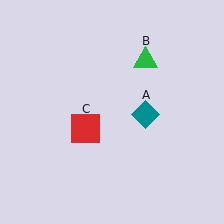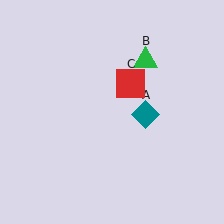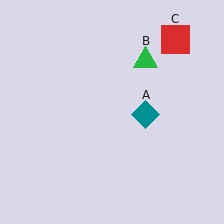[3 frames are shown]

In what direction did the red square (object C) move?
The red square (object C) moved up and to the right.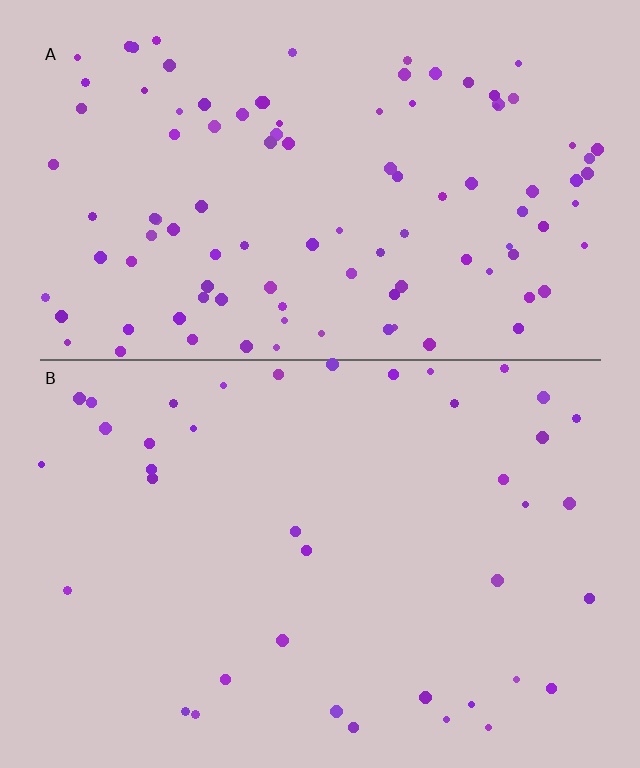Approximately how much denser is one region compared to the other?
Approximately 2.6× — region A over region B.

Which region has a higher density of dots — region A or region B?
A (the top).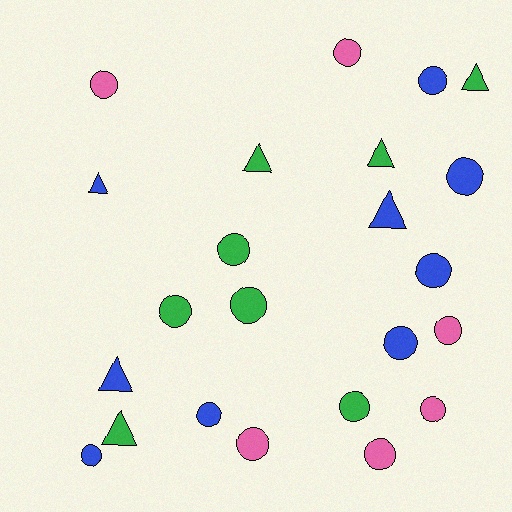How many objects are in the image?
There are 23 objects.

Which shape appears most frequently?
Circle, with 16 objects.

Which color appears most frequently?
Blue, with 9 objects.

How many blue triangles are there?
There are 3 blue triangles.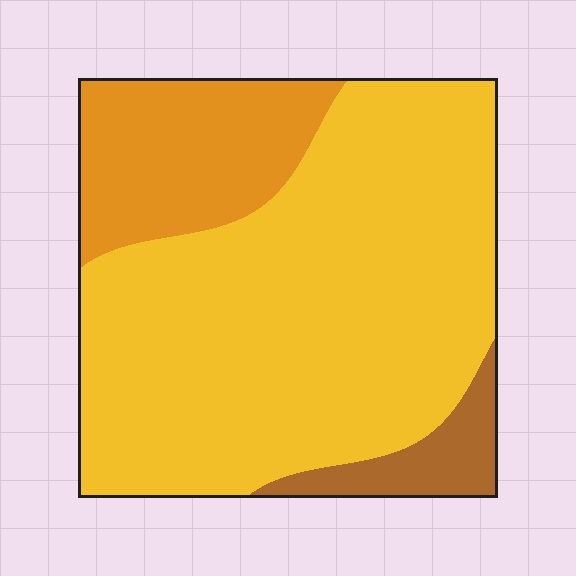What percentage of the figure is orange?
Orange covers around 20% of the figure.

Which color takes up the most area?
Yellow, at roughly 70%.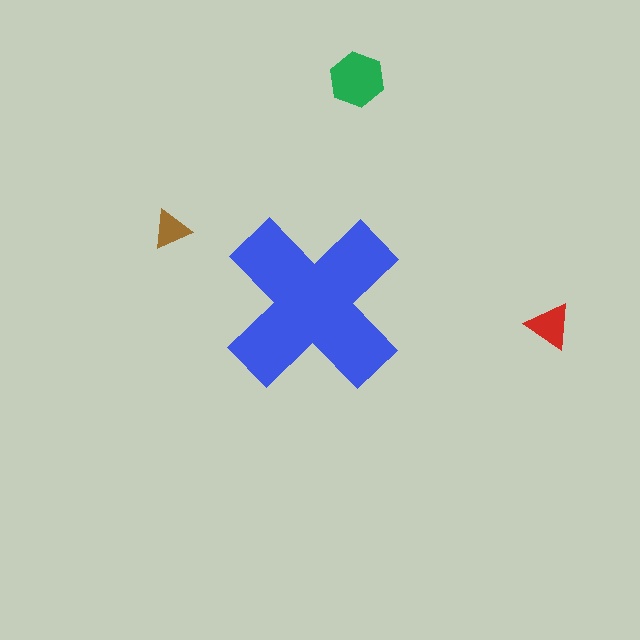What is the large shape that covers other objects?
A blue cross.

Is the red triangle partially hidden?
No, the red triangle is fully visible.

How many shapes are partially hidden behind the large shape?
0 shapes are partially hidden.